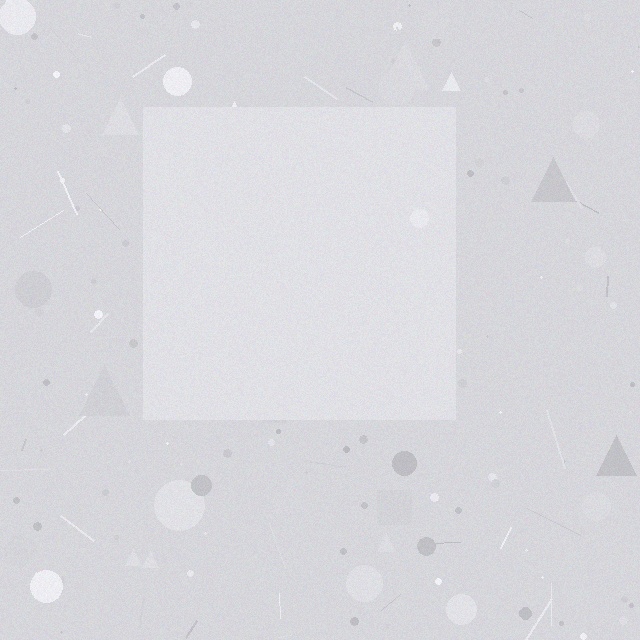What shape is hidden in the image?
A square is hidden in the image.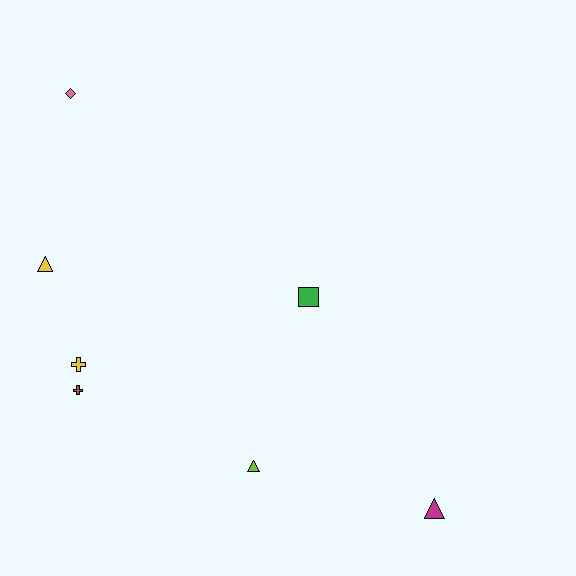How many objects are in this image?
There are 7 objects.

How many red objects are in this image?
There are no red objects.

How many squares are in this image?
There is 1 square.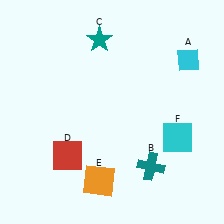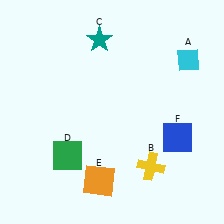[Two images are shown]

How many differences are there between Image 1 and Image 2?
There are 3 differences between the two images.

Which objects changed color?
B changed from teal to yellow. D changed from red to green. F changed from cyan to blue.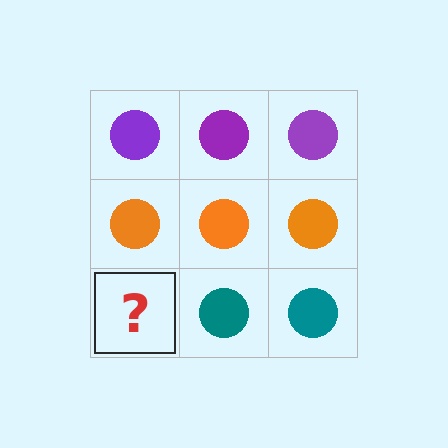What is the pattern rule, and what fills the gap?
The rule is that each row has a consistent color. The gap should be filled with a teal circle.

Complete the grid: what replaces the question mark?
The question mark should be replaced with a teal circle.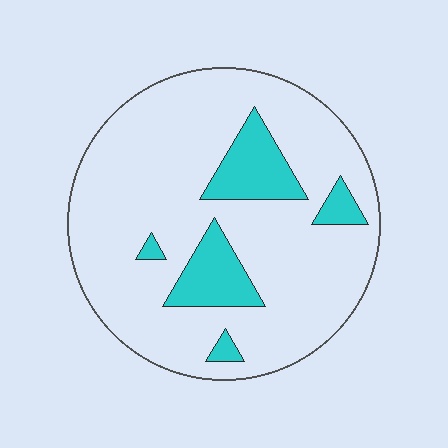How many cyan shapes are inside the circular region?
5.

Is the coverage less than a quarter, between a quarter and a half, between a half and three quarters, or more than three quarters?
Less than a quarter.